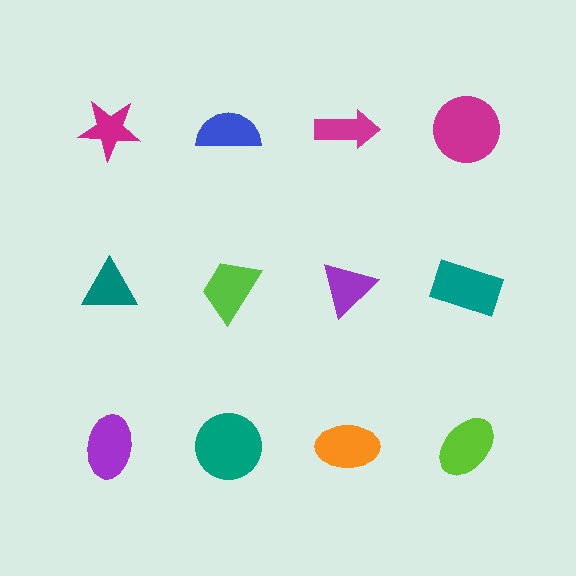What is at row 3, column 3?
An orange ellipse.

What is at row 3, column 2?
A teal circle.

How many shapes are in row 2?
4 shapes.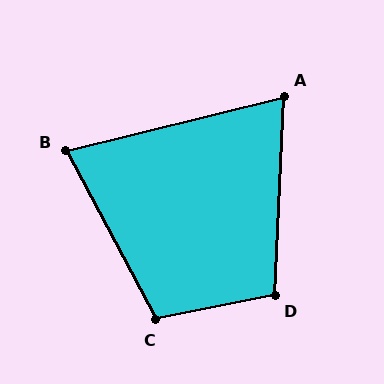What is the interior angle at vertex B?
Approximately 76 degrees (acute).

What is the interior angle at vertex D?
Approximately 104 degrees (obtuse).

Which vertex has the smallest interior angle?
A, at approximately 74 degrees.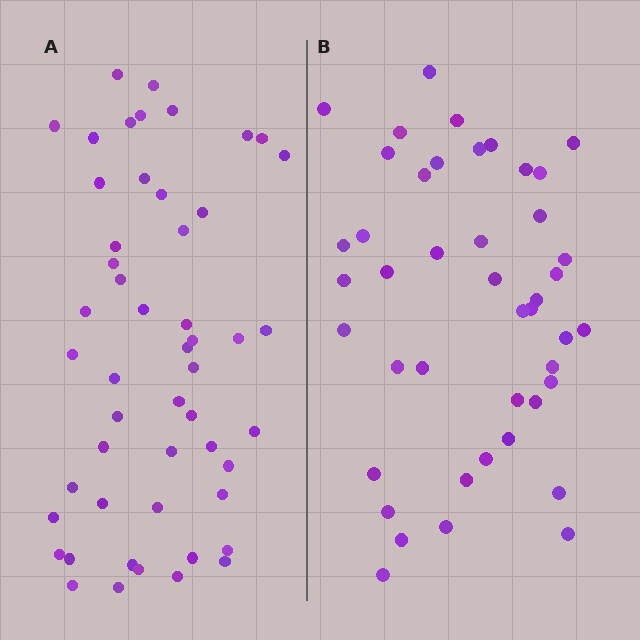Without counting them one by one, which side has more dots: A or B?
Region A (the left region) has more dots.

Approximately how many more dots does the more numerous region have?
Region A has roughly 8 or so more dots than region B.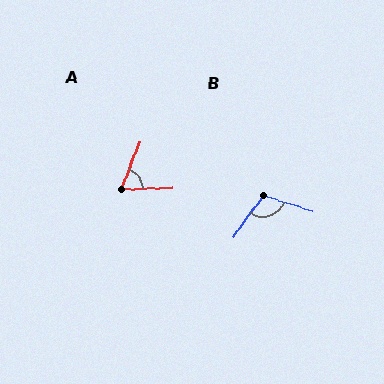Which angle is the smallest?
A, at approximately 67 degrees.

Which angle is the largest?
B, at approximately 108 degrees.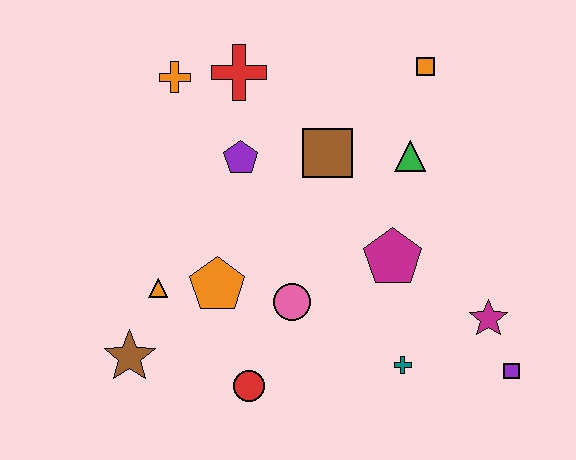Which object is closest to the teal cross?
The magenta star is closest to the teal cross.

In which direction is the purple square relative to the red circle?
The purple square is to the right of the red circle.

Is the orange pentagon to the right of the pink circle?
No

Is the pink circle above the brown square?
No